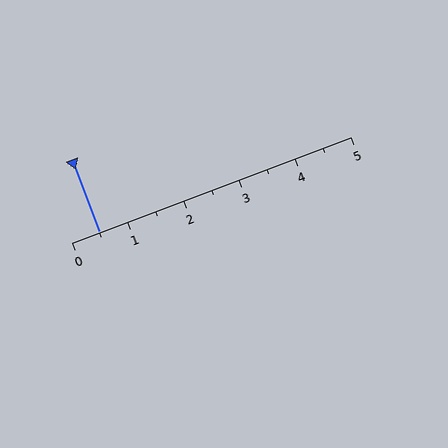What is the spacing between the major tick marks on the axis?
The major ticks are spaced 1 apart.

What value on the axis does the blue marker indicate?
The marker indicates approximately 0.5.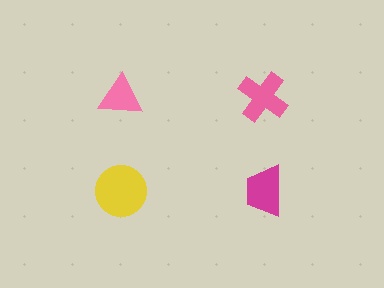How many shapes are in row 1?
2 shapes.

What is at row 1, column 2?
A pink cross.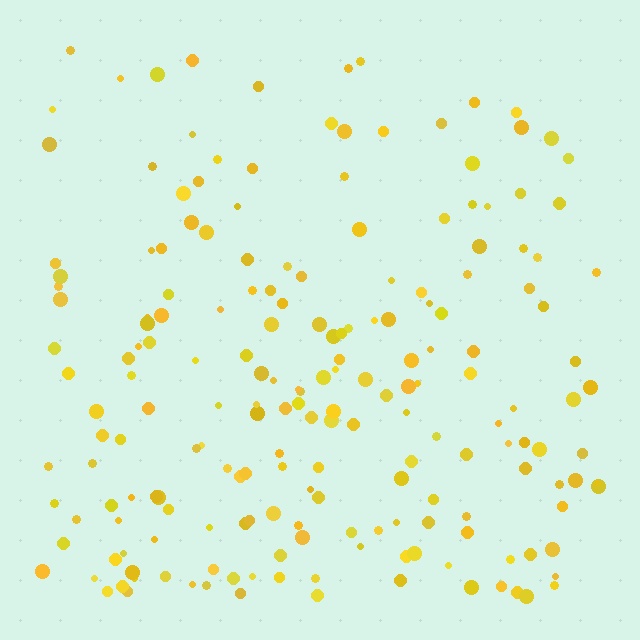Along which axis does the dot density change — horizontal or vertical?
Vertical.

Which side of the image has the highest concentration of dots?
The bottom.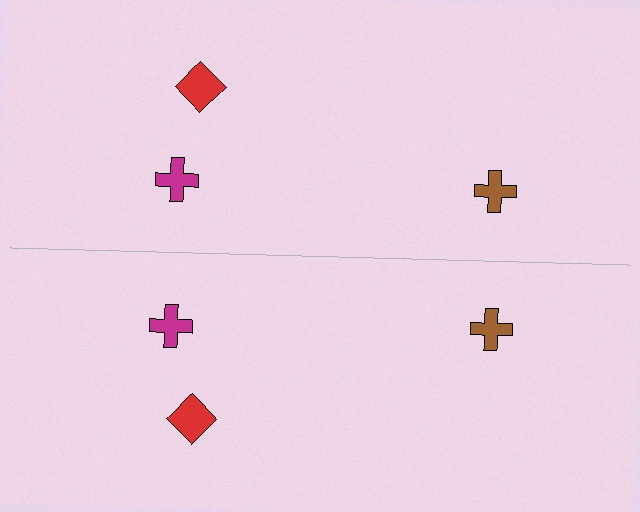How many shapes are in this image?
There are 6 shapes in this image.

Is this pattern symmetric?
Yes, this pattern has bilateral (reflection) symmetry.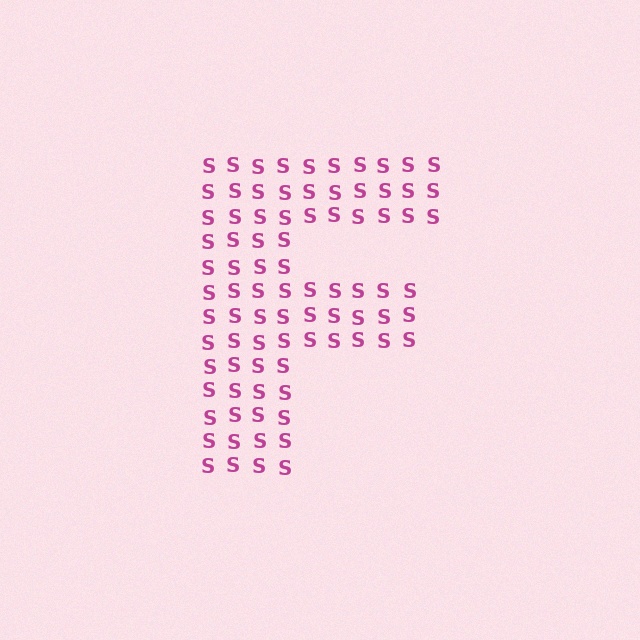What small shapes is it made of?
It is made of small letter S's.